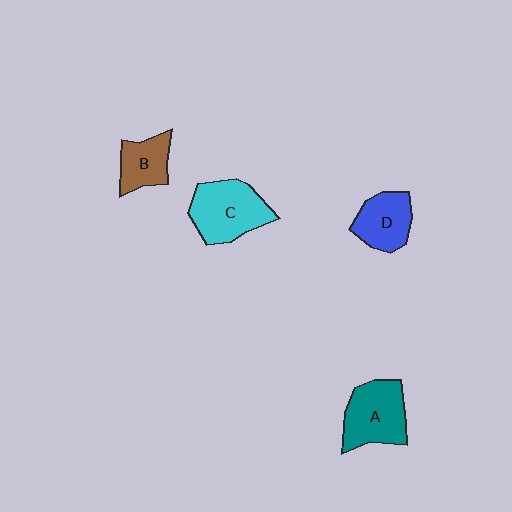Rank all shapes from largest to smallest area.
From largest to smallest: C (cyan), A (teal), D (blue), B (brown).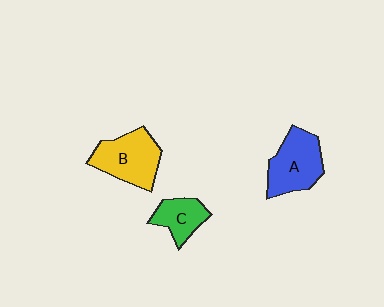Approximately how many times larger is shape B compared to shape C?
Approximately 1.7 times.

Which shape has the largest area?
Shape B (yellow).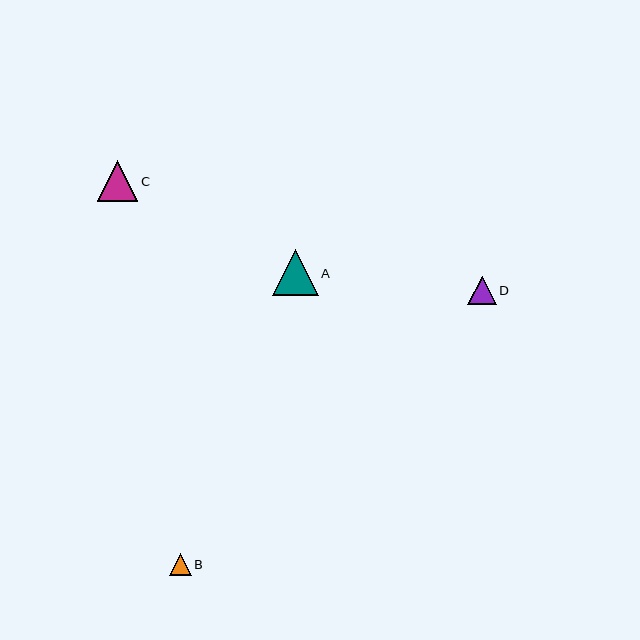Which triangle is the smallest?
Triangle B is the smallest with a size of approximately 22 pixels.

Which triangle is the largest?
Triangle A is the largest with a size of approximately 46 pixels.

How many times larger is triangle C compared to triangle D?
Triangle C is approximately 1.4 times the size of triangle D.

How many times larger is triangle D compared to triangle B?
Triangle D is approximately 1.3 times the size of triangle B.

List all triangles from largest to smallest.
From largest to smallest: A, C, D, B.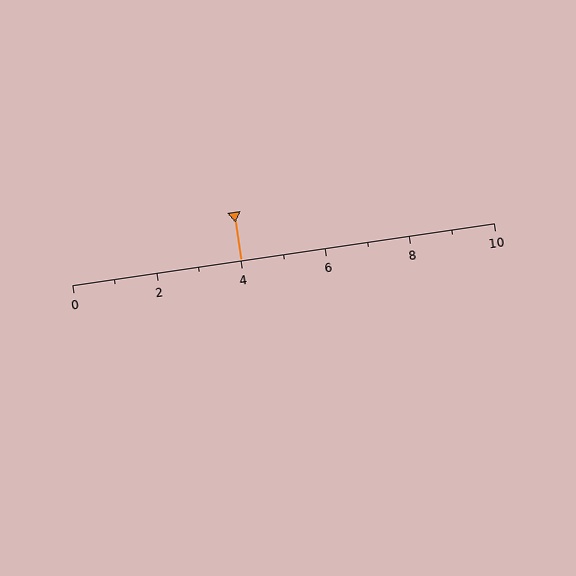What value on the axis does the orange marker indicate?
The marker indicates approximately 4.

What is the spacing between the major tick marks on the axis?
The major ticks are spaced 2 apart.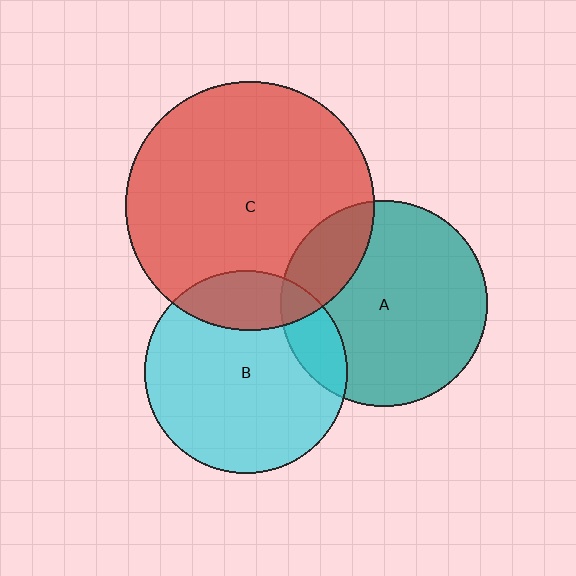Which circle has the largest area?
Circle C (red).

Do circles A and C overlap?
Yes.